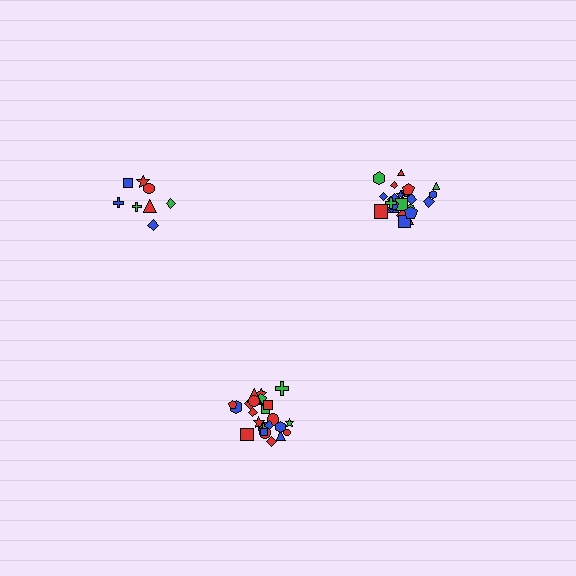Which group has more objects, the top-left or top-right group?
The top-right group.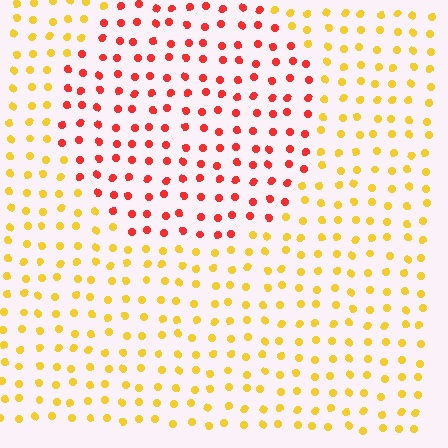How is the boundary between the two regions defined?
The boundary is defined purely by a slight shift in hue (about 49 degrees). Spacing, size, and orientation are identical on both sides.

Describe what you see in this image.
The image is filled with small yellow elements in a uniform arrangement. A circle-shaped region is visible where the elements are tinted to a slightly different hue, forming a subtle color boundary.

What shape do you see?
I see a circle.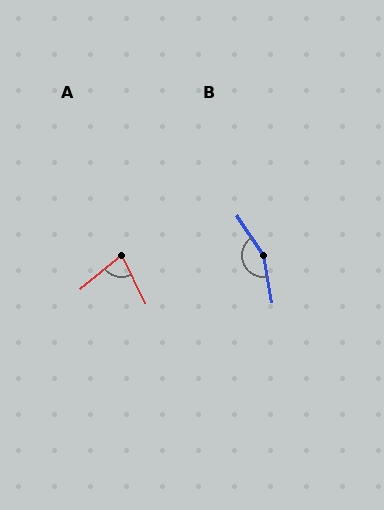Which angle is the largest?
B, at approximately 157 degrees.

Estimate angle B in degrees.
Approximately 157 degrees.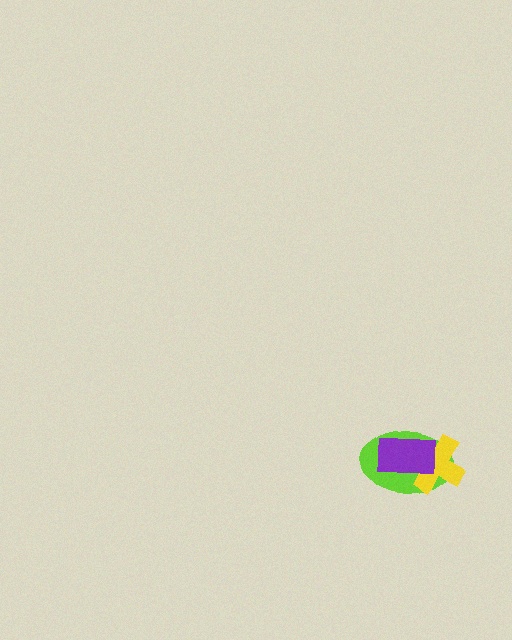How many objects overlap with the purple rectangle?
2 objects overlap with the purple rectangle.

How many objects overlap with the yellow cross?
2 objects overlap with the yellow cross.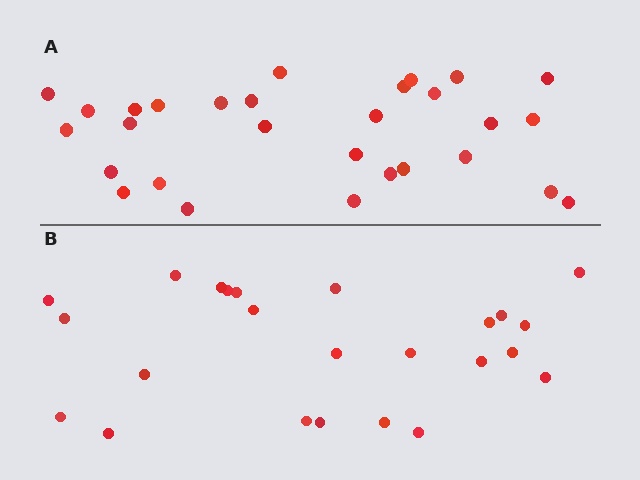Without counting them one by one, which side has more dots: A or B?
Region A (the top region) has more dots.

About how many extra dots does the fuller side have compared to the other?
Region A has about 5 more dots than region B.